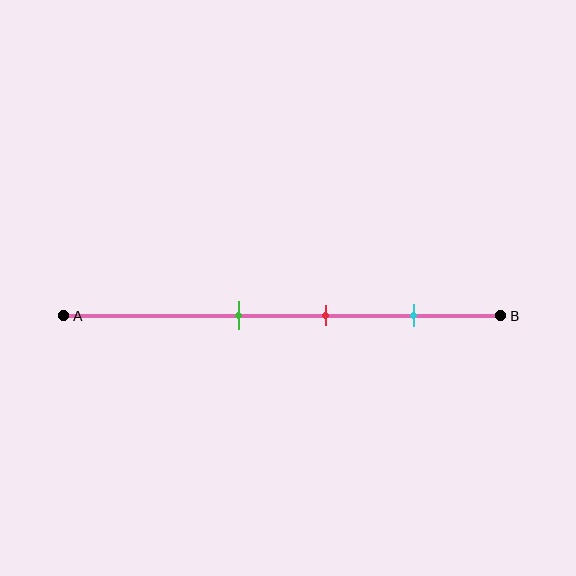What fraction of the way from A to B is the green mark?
The green mark is approximately 40% (0.4) of the way from A to B.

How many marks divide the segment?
There are 3 marks dividing the segment.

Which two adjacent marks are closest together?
The green and red marks are the closest adjacent pair.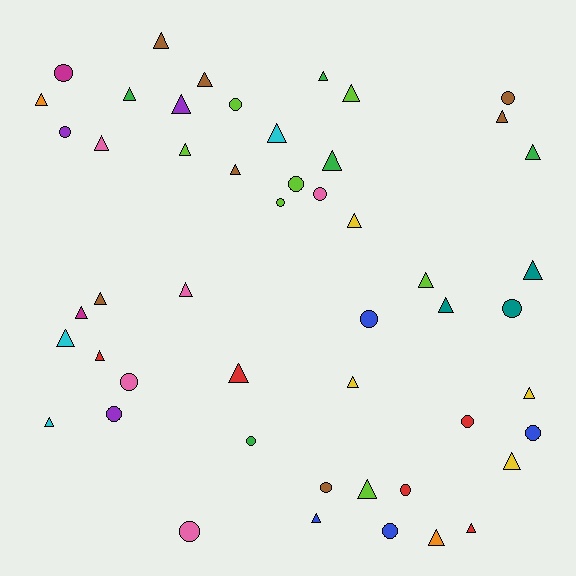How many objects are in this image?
There are 50 objects.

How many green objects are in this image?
There are 5 green objects.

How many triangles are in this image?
There are 32 triangles.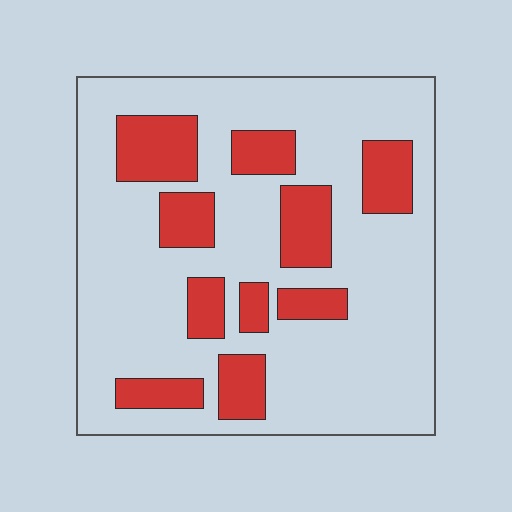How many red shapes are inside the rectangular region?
10.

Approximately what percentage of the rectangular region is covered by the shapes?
Approximately 25%.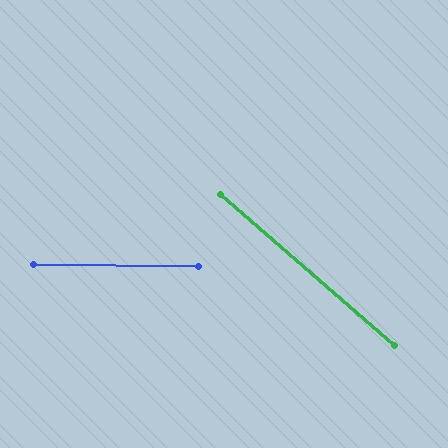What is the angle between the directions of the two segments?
Approximately 40 degrees.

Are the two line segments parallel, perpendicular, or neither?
Neither parallel nor perpendicular — they differ by about 40°.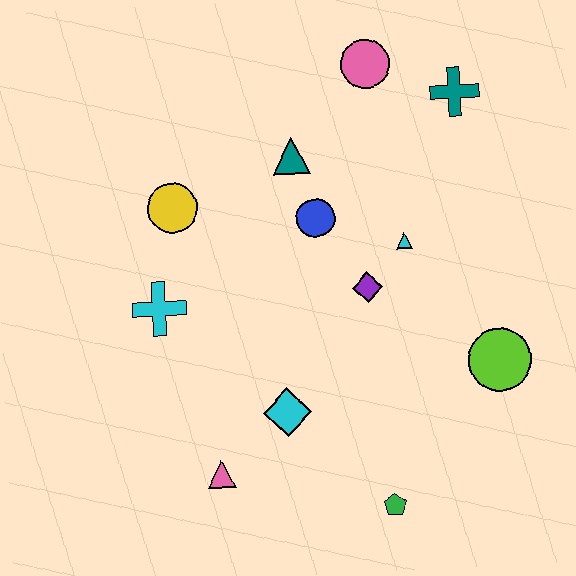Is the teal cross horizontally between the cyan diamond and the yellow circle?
No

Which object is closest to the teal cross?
The pink circle is closest to the teal cross.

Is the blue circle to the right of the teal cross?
No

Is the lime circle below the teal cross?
Yes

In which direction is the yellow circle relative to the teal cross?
The yellow circle is to the left of the teal cross.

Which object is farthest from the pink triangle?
The teal cross is farthest from the pink triangle.